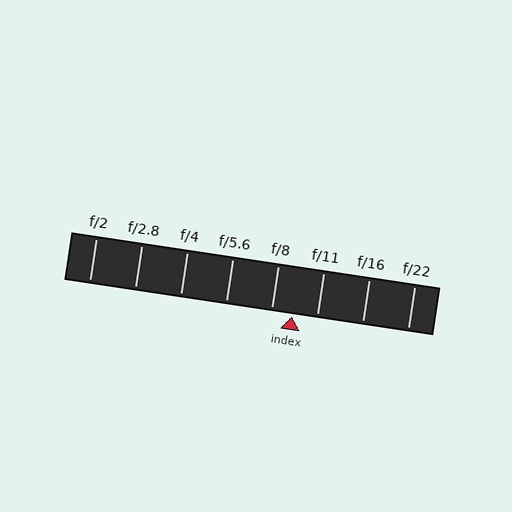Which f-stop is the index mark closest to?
The index mark is closest to f/8.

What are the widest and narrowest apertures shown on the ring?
The widest aperture shown is f/2 and the narrowest is f/22.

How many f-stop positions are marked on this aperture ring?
There are 8 f-stop positions marked.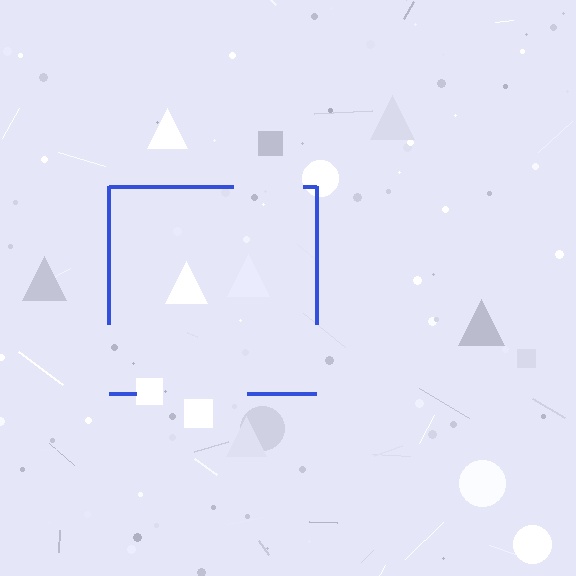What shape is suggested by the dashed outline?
The dashed outline suggests a square.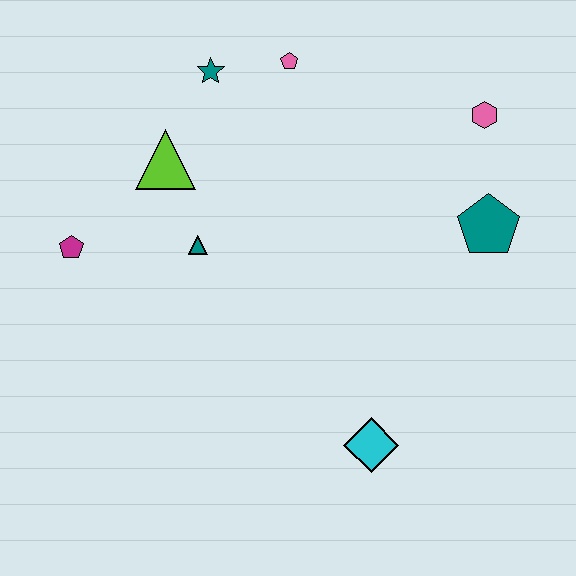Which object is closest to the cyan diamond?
The teal pentagon is closest to the cyan diamond.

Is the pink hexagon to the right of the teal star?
Yes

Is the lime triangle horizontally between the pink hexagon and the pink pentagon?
No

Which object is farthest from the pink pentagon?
The cyan diamond is farthest from the pink pentagon.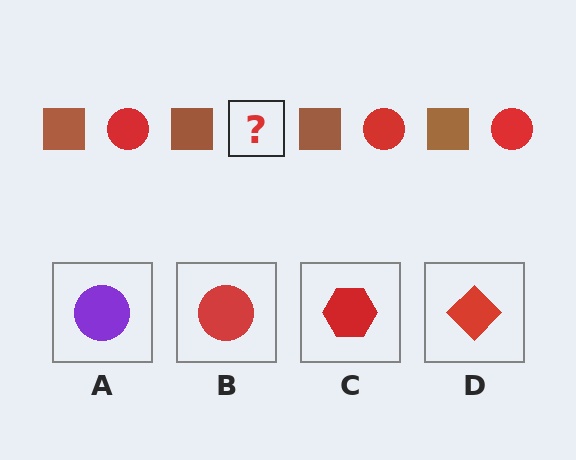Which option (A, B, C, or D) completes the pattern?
B.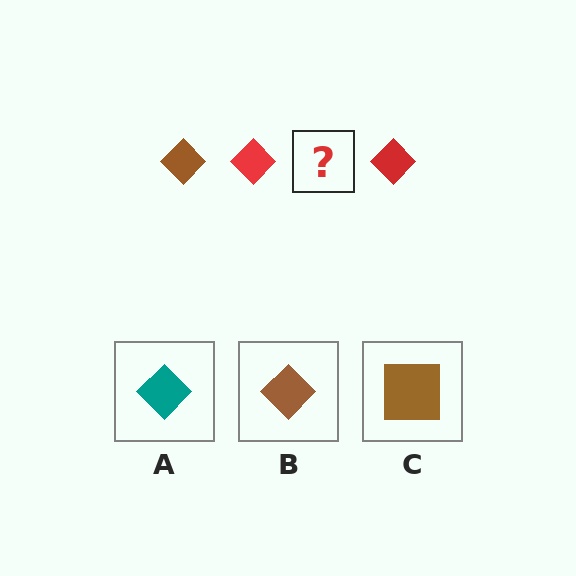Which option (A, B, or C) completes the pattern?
B.